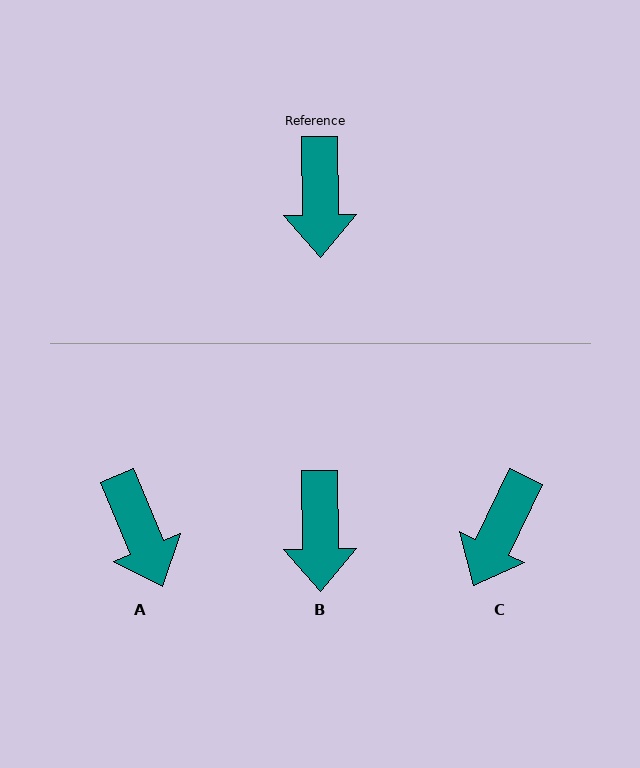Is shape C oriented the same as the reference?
No, it is off by about 26 degrees.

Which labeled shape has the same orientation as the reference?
B.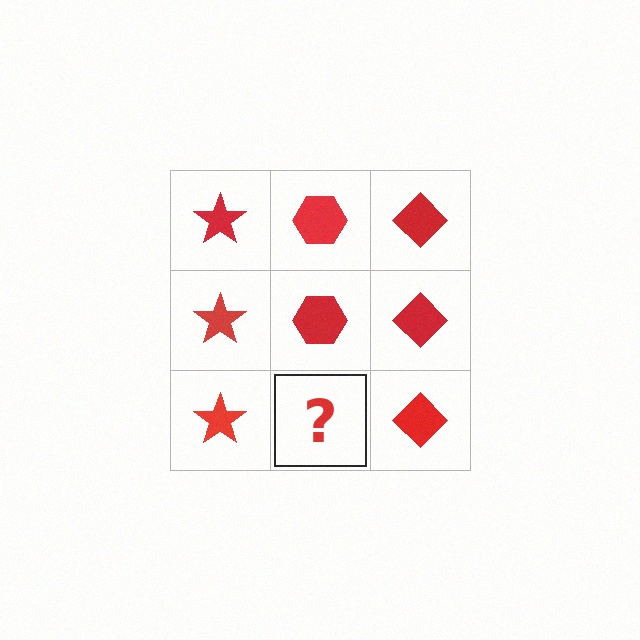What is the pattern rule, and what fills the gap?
The rule is that each column has a consistent shape. The gap should be filled with a red hexagon.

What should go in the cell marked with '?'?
The missing cell should contain a red hexagon.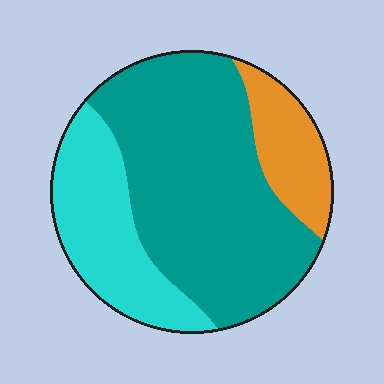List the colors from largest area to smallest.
From largest to smallest: teal, cyan, orange.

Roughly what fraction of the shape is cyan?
Cyan covers roughly 25% of the shape.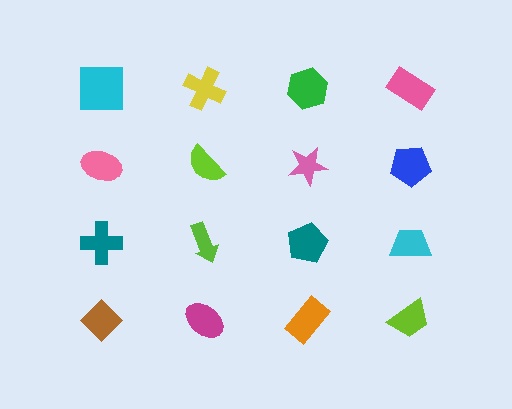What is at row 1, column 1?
A cyan square.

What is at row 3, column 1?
A teal cross.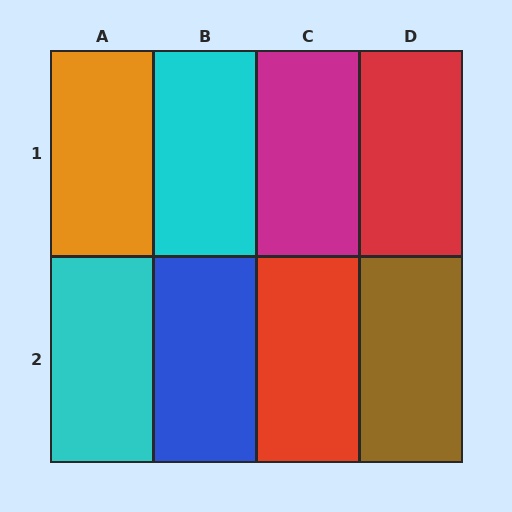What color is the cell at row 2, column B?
Blue.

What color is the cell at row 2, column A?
Cyan.